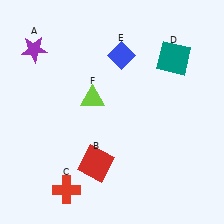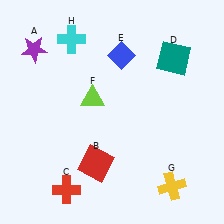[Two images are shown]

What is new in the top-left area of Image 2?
A cyan cross (H) was added in the top-left area of Image 2.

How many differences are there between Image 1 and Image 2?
There are 2 differences between the two images.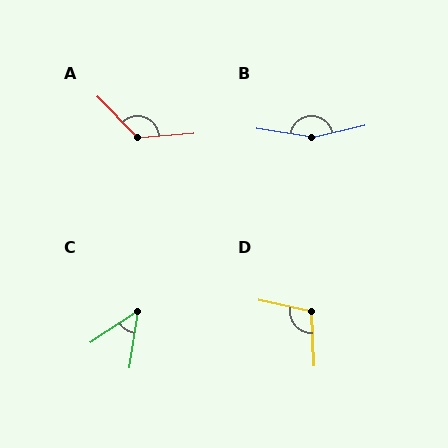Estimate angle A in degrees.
Approximately 129 degrees.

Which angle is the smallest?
C, at approximately 48 degrees.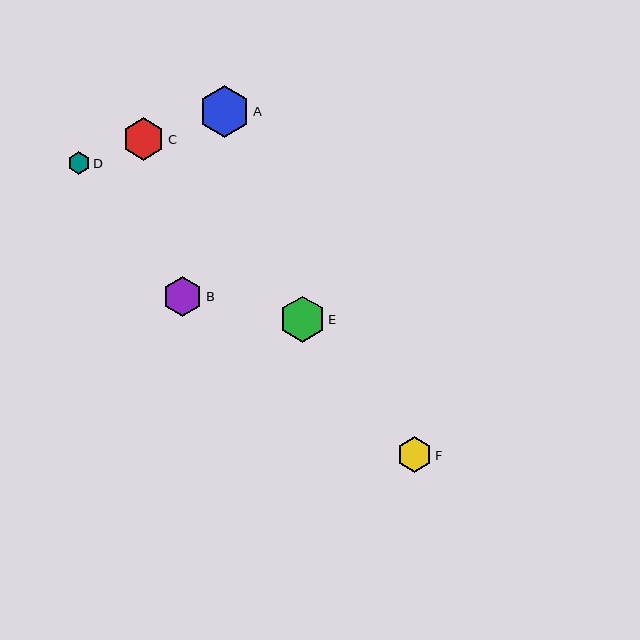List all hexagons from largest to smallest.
From largest to smallest: A, E, C, B, F, D.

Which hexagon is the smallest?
Hexagon D is the smallest with a size of approximately 23 pixels.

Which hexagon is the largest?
Hexagon A is the largest with a size of approximately 52 pixels.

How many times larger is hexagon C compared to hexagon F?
Hexagon C is approximately 1.2 times the size of hexagon F.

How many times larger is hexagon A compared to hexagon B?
Hexagon A is approximately 1.3 times the size of hexagon B.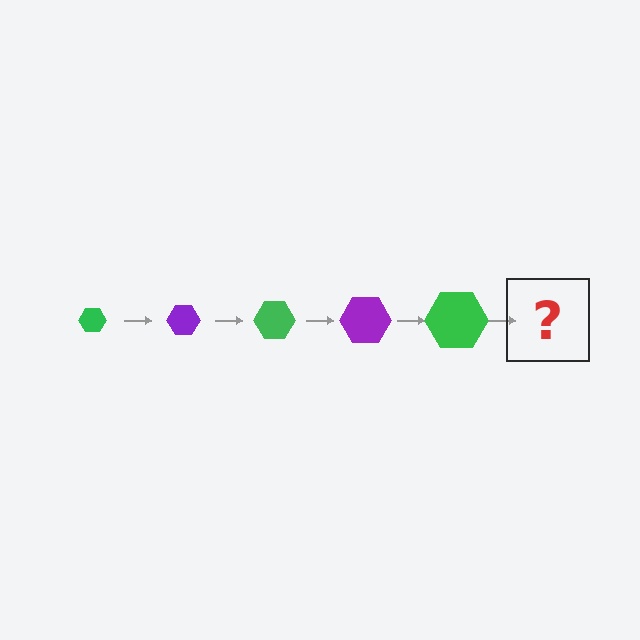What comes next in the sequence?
The next element should be a purple hexagon, larger than the previous one.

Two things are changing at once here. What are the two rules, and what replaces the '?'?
The two rules are that the hexagon grows larger each step and the color cycles through green and purple. The '?' should be a purple hexagon, larger than the previous one.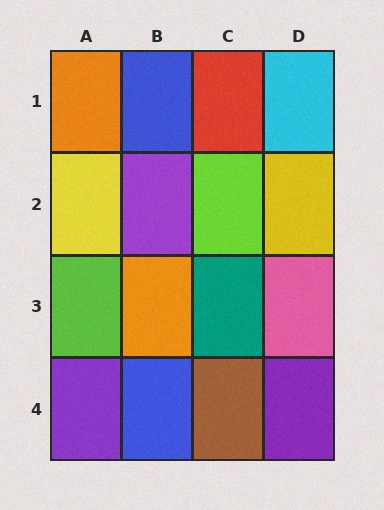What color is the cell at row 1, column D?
Cyan.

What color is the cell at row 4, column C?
Brown.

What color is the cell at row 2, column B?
Purple.